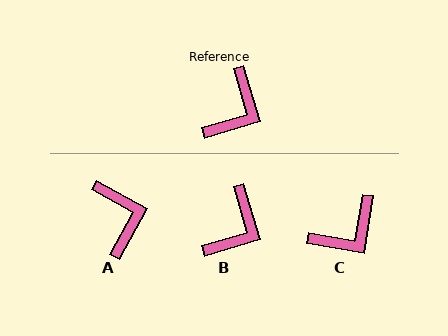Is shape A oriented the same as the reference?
No, it is off by about 45 degrees.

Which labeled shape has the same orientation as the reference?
B.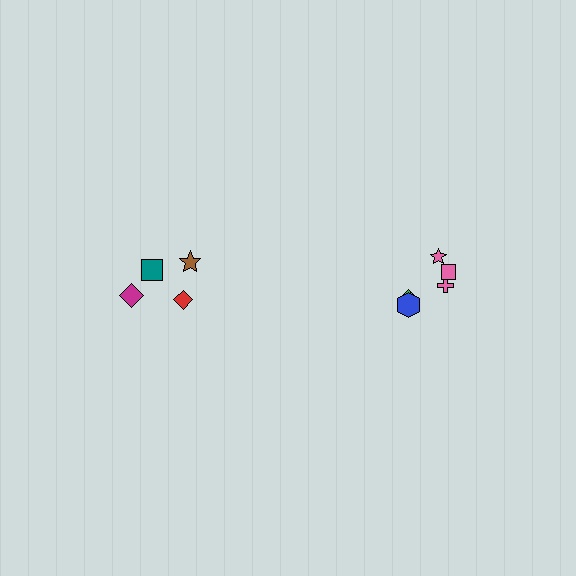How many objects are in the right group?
There are 6 objects.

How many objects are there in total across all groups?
There are 10 objects.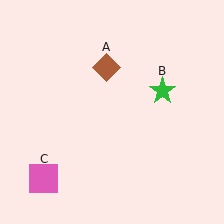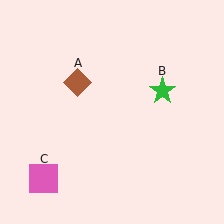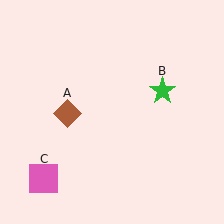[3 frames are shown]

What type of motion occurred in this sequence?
The brown diamond (object A) rotated counterclockwise around the center of the scene.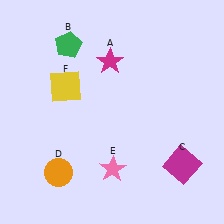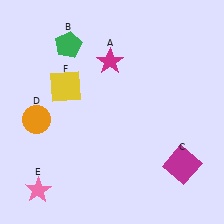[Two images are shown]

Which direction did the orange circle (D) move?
The orange circle (D) moved up.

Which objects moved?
The objects that moved are: the orange circle (D), the pink star (E).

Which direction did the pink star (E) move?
The pink star (E) moved left.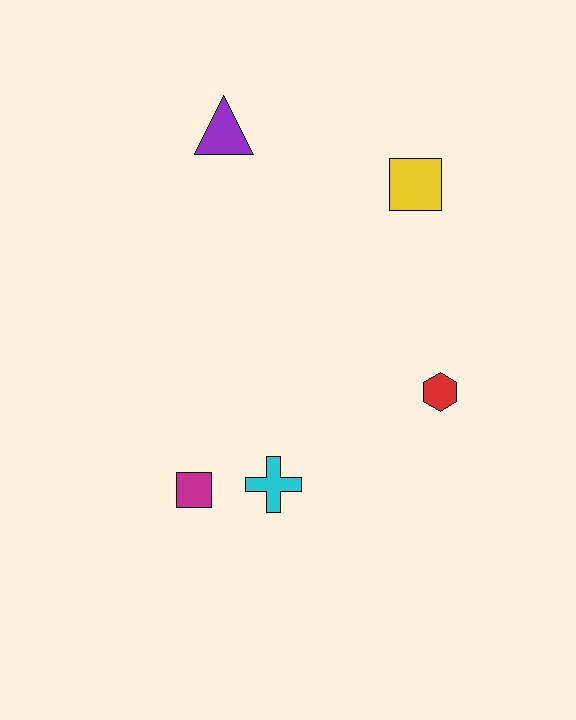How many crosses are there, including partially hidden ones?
There is 1 cross.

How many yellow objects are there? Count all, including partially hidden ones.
There is 1 yellow object.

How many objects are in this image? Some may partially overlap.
There are 5 objects.